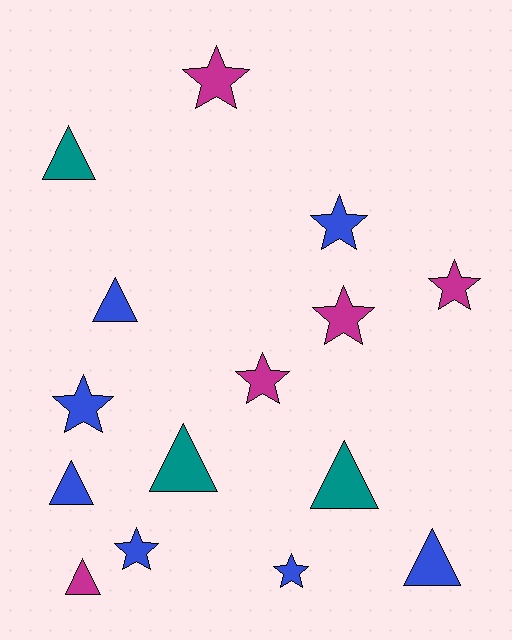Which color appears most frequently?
Blue, with 7 objects.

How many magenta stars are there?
There are 4 magenta stars.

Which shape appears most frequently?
Star, with 8 objects.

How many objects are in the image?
There are 15 objects.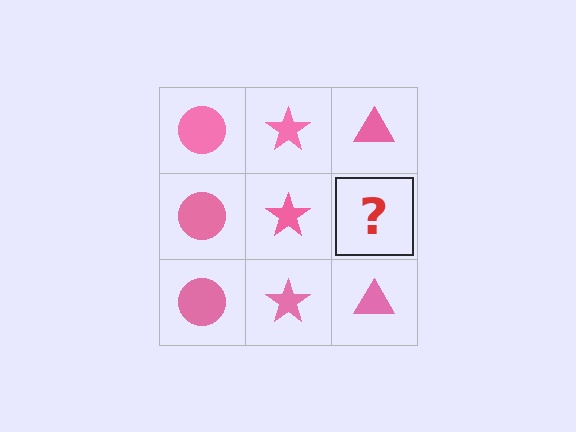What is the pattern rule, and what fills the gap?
The rule is that each column has a consistent shape. The gap should be filled with a pink triangle.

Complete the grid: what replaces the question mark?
The question mark should be replaced with a pink triangle.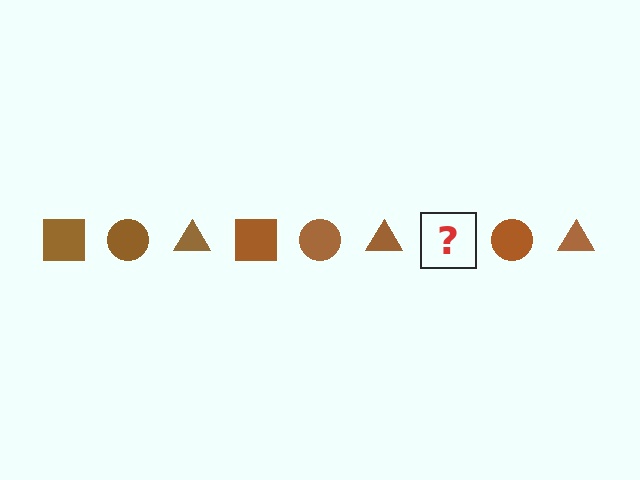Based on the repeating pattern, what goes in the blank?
The blank should be a brown square.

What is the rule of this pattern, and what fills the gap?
The rule is that the pattern cycles through square, circle, triangle shapes in brown. The gap should be filled with a brown square.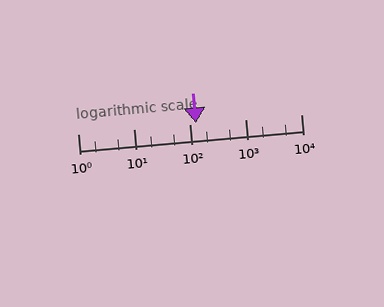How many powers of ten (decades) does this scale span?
The scale spans 4 decades, from 1 to 10000.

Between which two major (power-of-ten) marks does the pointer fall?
The pointer is between 100 and 1000.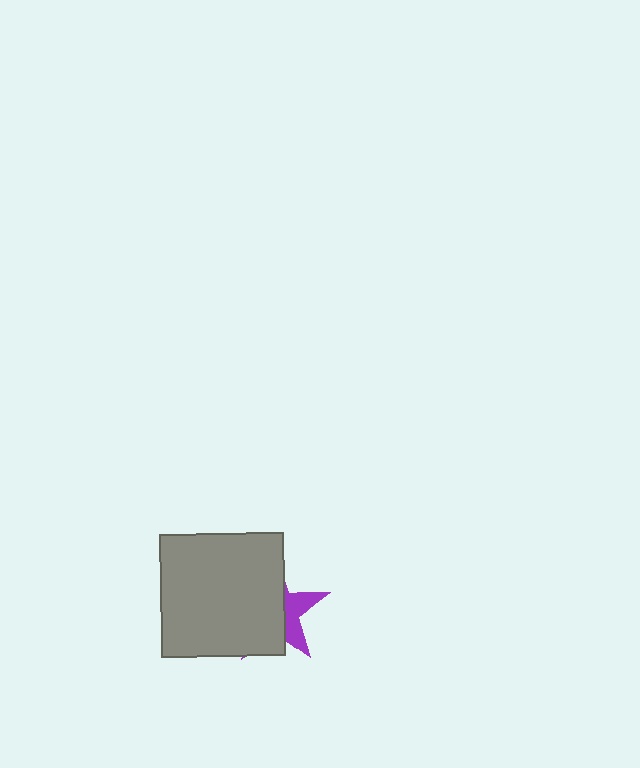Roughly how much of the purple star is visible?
A small part of it is visible (roughly 32%).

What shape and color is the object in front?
The object in front is a gray square.